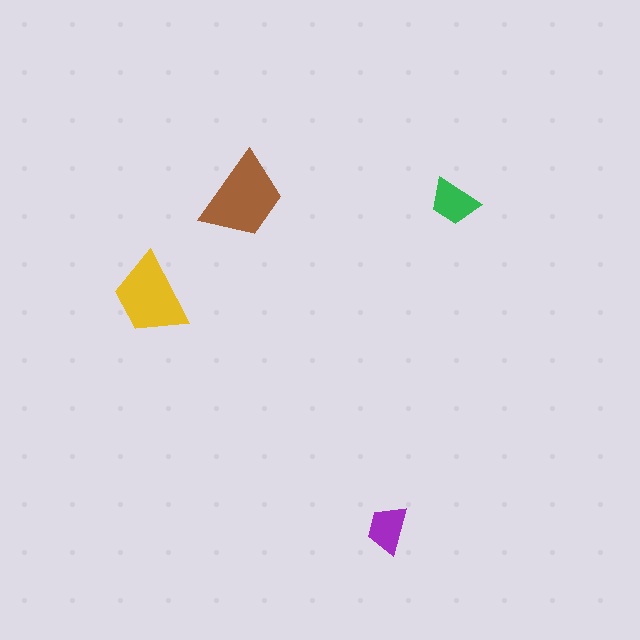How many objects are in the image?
There are 4 objects in the image.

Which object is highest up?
The brown trapezoid is topmost.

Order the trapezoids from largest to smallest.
the brown one, the yellow one, the green one, the purple one.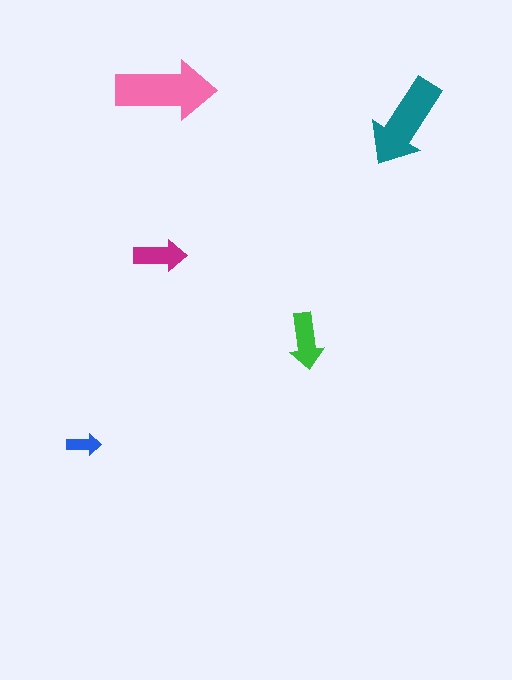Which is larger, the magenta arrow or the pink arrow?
The pink one.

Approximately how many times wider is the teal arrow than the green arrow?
About 1.5 times wider.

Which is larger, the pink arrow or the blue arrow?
The pink one.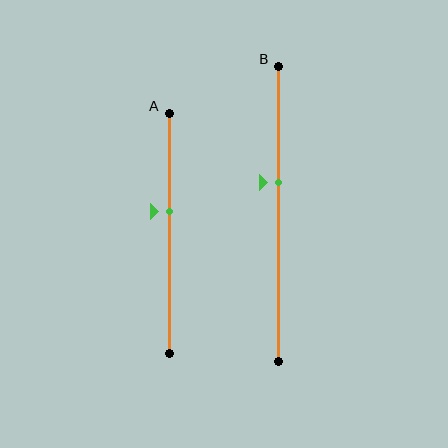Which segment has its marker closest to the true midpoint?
Segment A has its marker closest to the true midpoint.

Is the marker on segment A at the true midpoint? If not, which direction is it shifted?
No, the marker on segment A is shifted upward by about 9% of the segment length.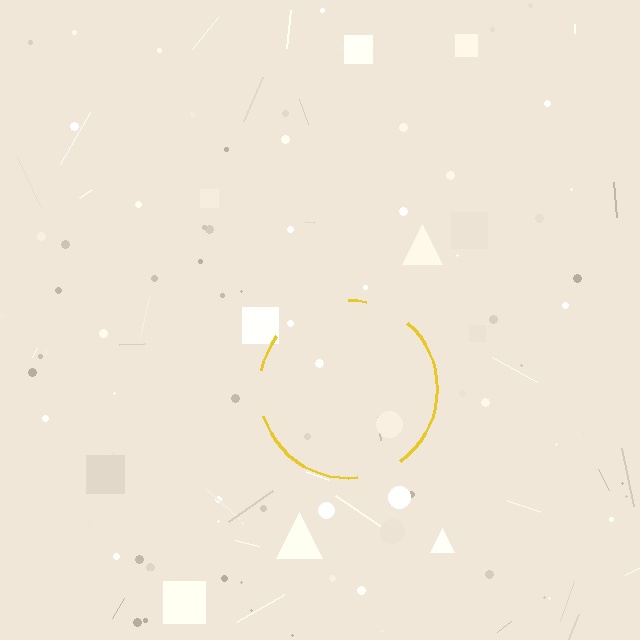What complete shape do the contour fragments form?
The contour fragments form a circle.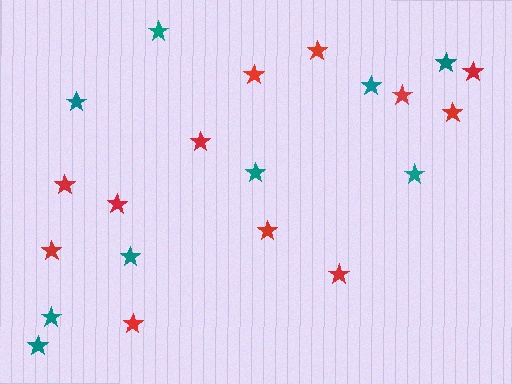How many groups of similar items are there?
There are 2 groups: one group of teal stars (9) and one group of red stars (12).